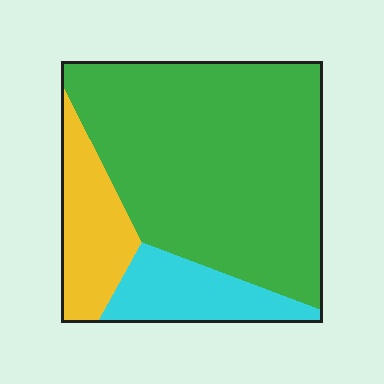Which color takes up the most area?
Green, at roughly 70%.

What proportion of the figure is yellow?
Yellow covers 16% of the figure.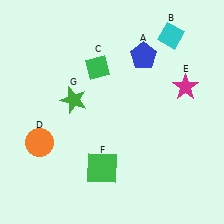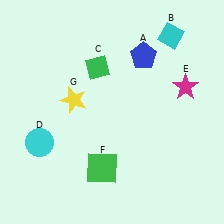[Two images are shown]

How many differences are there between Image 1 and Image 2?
There are 2 differences between the two images.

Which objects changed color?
D changed from orange to cyan. G changed from green to yellow.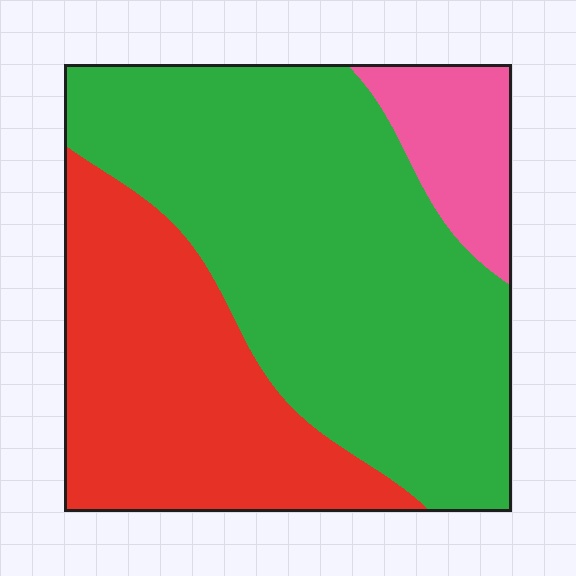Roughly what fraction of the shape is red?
Red takes up about one third (1/3) of the shape.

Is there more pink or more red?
Red.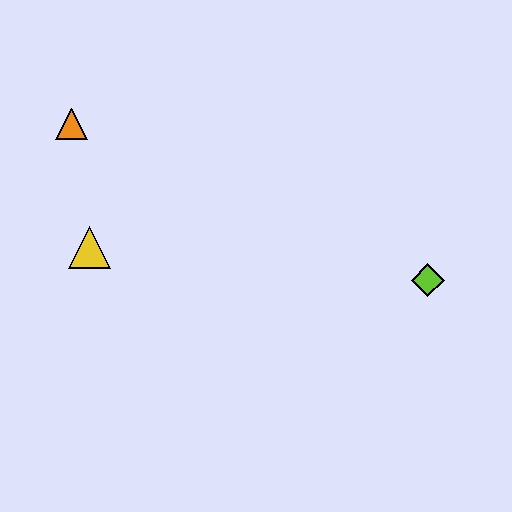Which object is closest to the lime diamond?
The yellow triangle is closest to the lime diamond.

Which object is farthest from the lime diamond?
The orange triangle is farthest from the lime diamond.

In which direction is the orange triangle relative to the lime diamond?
The orange triangle is to the left of the lime diamond.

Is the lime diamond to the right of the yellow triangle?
Yes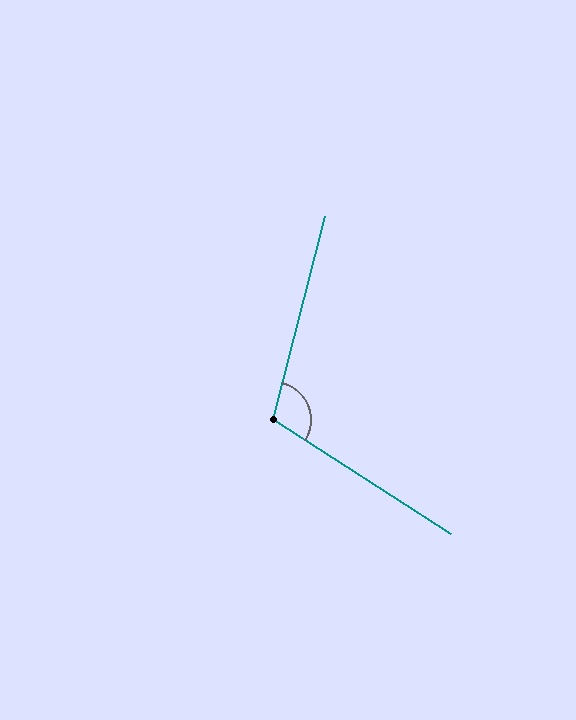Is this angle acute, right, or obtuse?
It is obtuse.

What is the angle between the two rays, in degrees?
Approximately 108 degrees.